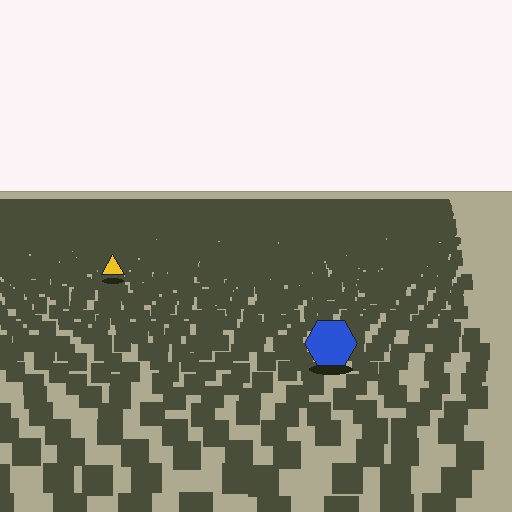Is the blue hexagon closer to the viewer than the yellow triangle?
Yes. The blue hexagon is closer — you can tell from the texture gradient: the ground texture is coarser near it.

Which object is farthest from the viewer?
The yellow triangle is farthest from the viewer. It appears smaller and the ground texture around it is denser.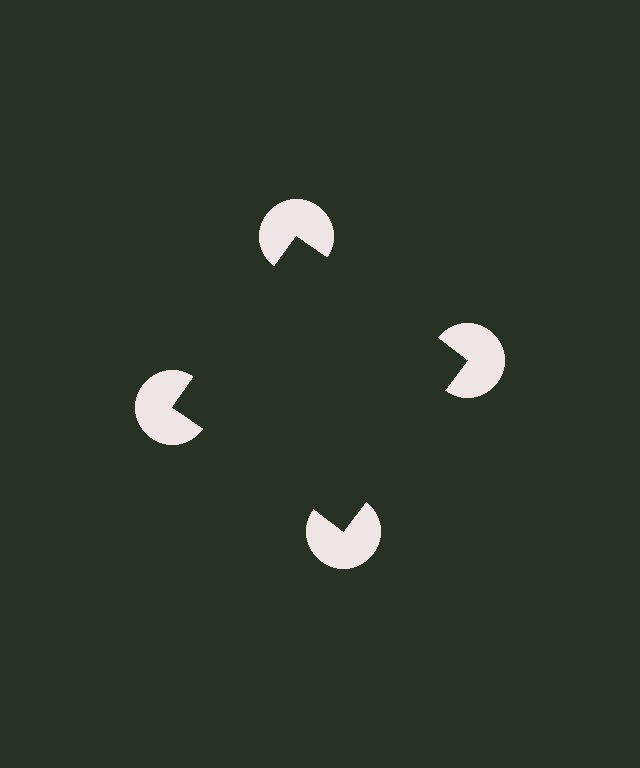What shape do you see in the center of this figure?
An illusory square — its edges are inferred from the aligned wedge cuts in the pac-man discs, not physically drawn.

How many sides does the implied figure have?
4 sides.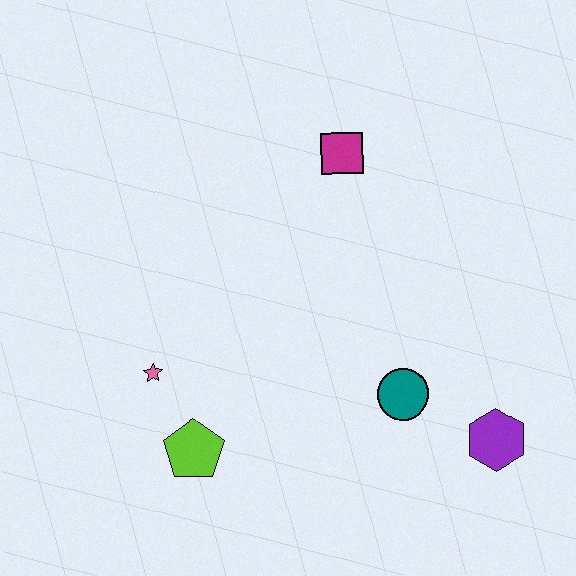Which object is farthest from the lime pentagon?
The magenta square is farthest from the lime pentagon.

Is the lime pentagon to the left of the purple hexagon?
Yes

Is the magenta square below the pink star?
No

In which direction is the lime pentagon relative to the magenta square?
The lime pentagon is below the magenta square.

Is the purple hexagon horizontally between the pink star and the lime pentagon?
No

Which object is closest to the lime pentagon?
The pink star is closest to the lime pentagon.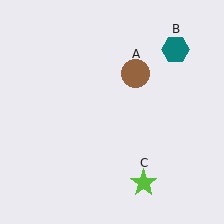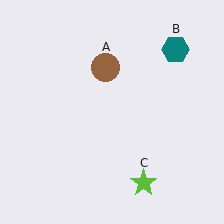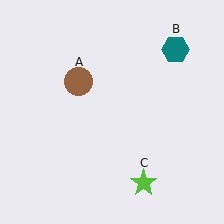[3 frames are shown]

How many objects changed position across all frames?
1 object changed position: brown circle (object A).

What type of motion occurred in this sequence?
The brown circle (object A) rotated counterclockwise around the center of the scene.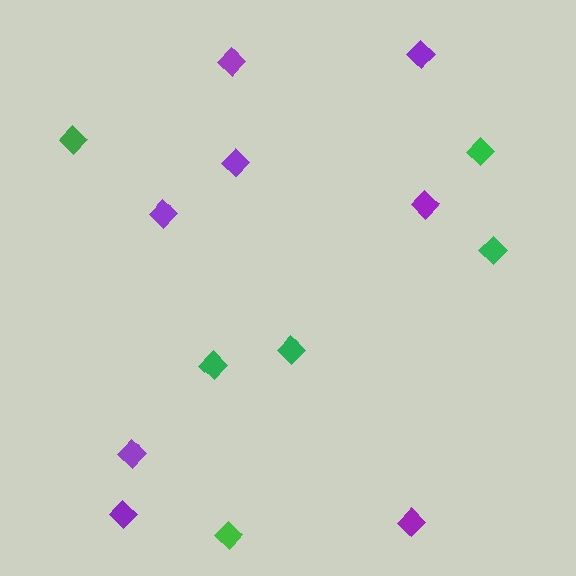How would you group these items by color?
There are 2 groups: one group of purple diamonds (8) and one group of green diamonds (6).